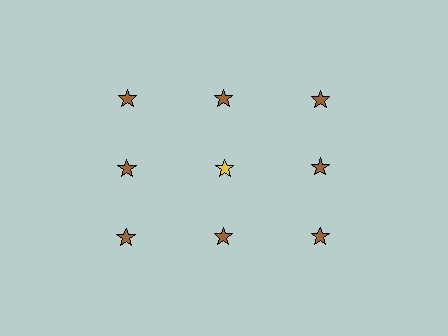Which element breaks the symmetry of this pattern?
The yellow star in the second row, second from left column breaks the symmetry. All other shapes are brown stars.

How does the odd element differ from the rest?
It has a different color: yellow instead of brown.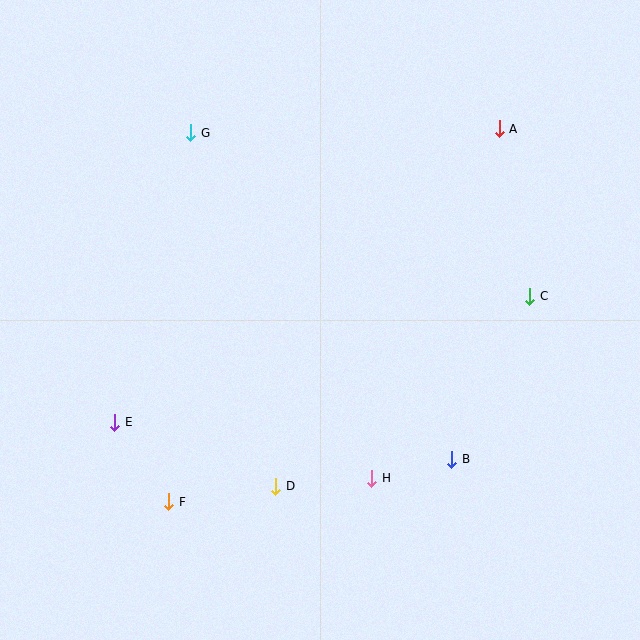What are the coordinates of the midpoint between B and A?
The midpoint between B and A is at (476, 294).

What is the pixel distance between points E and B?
The distance between E and B is 339 pixels.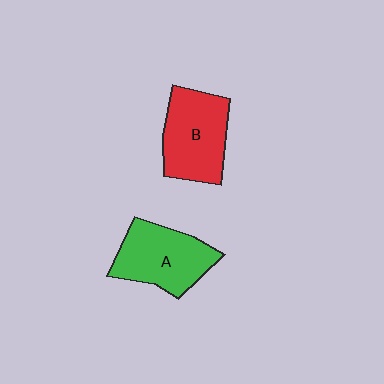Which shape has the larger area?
Shape B (red).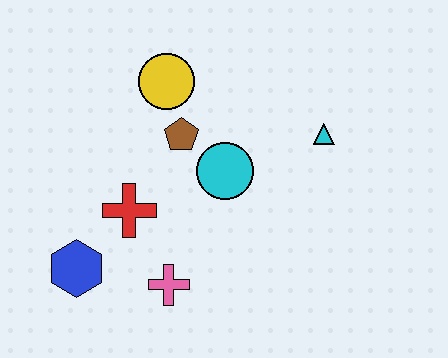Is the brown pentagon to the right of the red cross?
Yes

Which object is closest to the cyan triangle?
The cyan circle is closest to the cyan triangle.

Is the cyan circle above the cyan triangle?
No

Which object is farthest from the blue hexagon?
The cyan triangle is farthest from the blue hexagon.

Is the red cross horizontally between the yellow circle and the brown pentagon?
No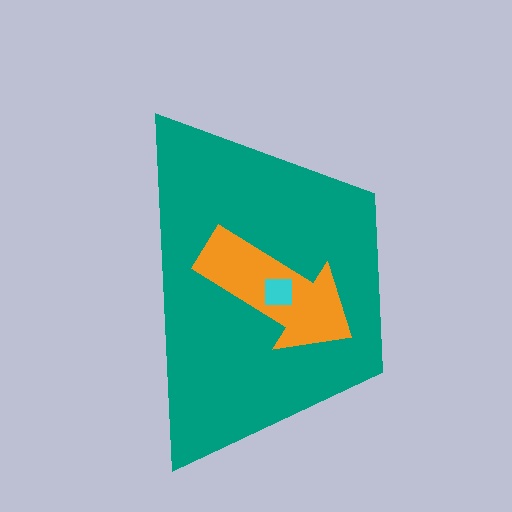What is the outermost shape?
The teal trapezoid.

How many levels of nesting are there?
3.